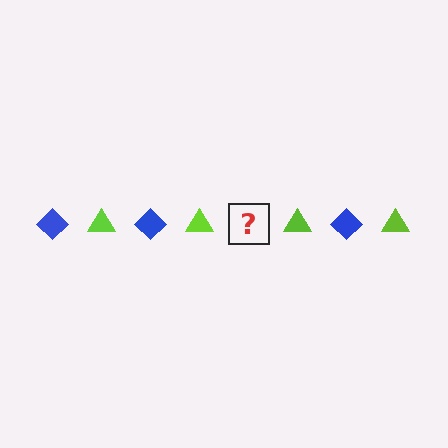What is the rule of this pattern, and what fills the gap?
The rule is that the pattern alternates between blue diamond and lime triangle. The gap should be filled with a blue diamond.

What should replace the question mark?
The question mark should be replaced with a blue diamond.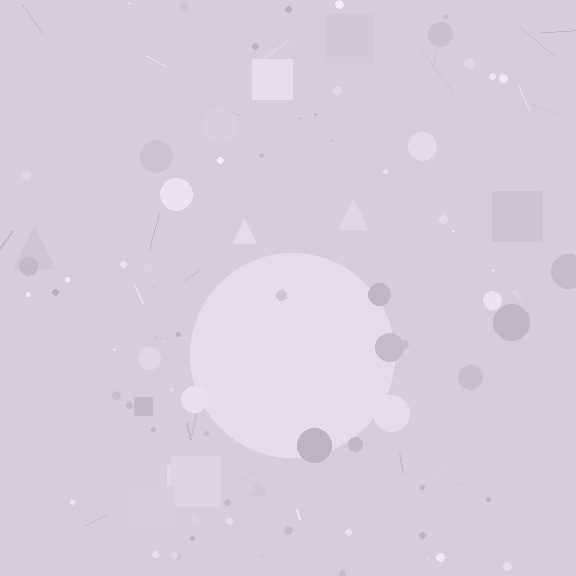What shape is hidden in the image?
A circle is hidden in the image.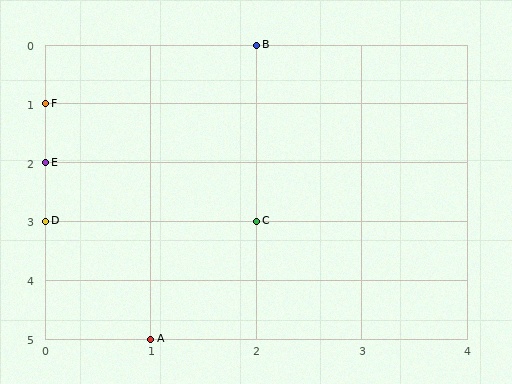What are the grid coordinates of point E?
Point E is at grid coordinates (0, 2).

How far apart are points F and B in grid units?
Points F and B are 2 columns and 1 row apart (about 2.2 grid units diagonally).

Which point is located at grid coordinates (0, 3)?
Point D is at (0, 3).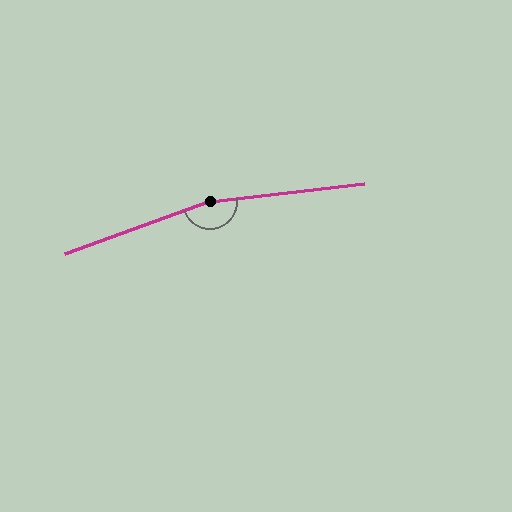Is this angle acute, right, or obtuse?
It is obtuse.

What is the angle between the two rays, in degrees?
Approximately 166 degrees.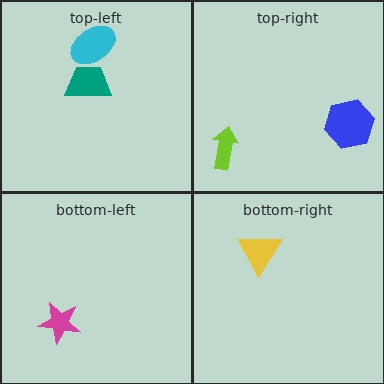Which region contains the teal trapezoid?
The top-left region.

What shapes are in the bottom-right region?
The yellow triangle.